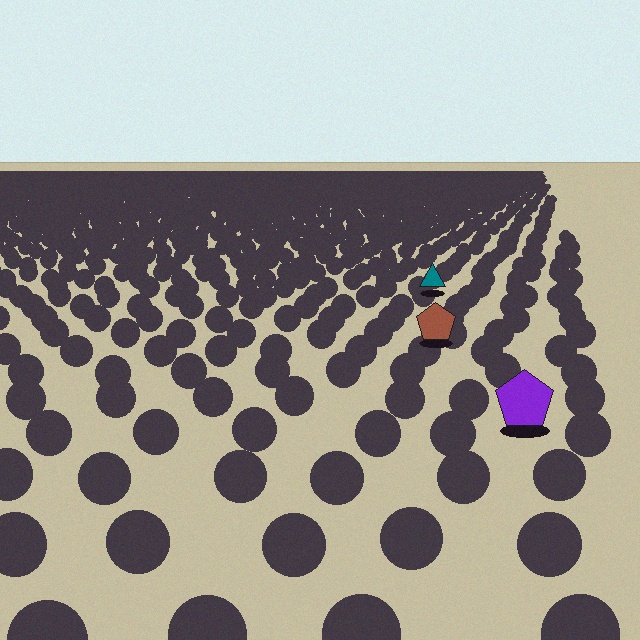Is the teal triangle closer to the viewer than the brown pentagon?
No. The brown pentagon is closer — you can tell from the texture gradient: the ground texture is coarser near it.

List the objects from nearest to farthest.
From nearest to farthest: the purple pentagon, the brown pentagon, the teal triangle.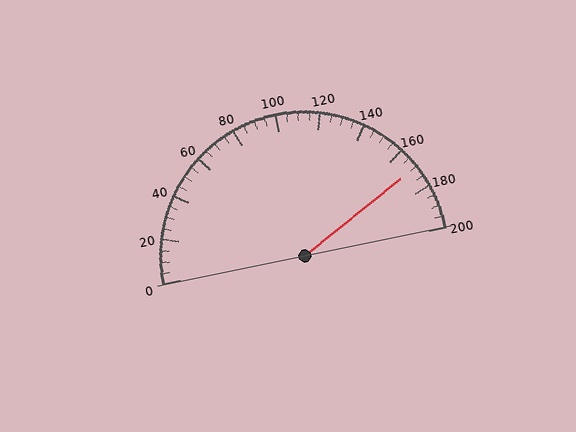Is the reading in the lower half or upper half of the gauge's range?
The reading is in the upper half of the range (0 to 200).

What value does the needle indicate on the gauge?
The needle indicates approximately 170.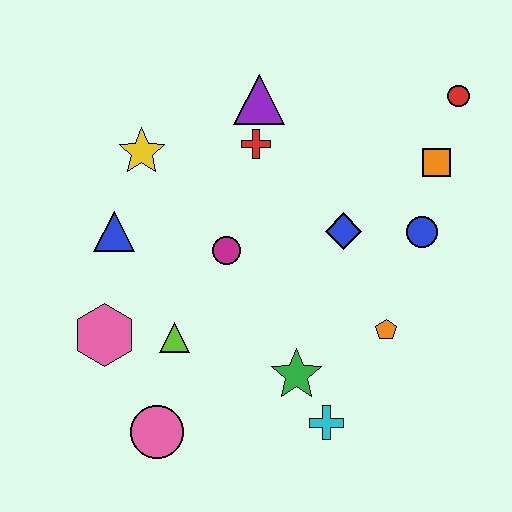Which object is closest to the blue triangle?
The yellow star is closest to the blue triangle.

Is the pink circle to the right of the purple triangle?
No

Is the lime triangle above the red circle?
No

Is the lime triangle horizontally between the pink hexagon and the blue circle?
Yes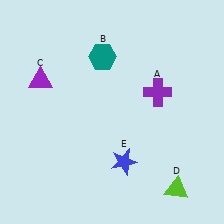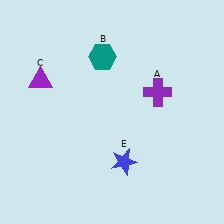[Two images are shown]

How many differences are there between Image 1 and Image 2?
There is 1 difference between the two images.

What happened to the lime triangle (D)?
The lime triangle (D) was removed in Image 2. It was in the bottom-right area of Image 1.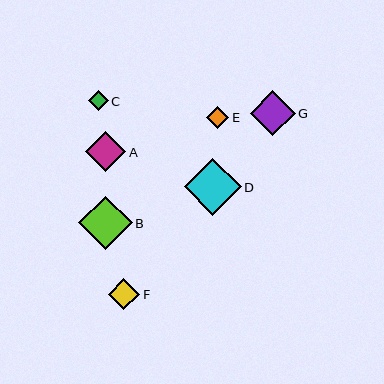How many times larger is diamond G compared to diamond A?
Diamond G is approximately 1.1 times the size of diamond A.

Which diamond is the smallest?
Diamond C is the smallest with a size of approximately 20 pixels.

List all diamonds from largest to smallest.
From largest to smallest: D, B, G, A, F, E, C.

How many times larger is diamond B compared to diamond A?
Diamond B is approximately 1.3 times the size of diamond A.